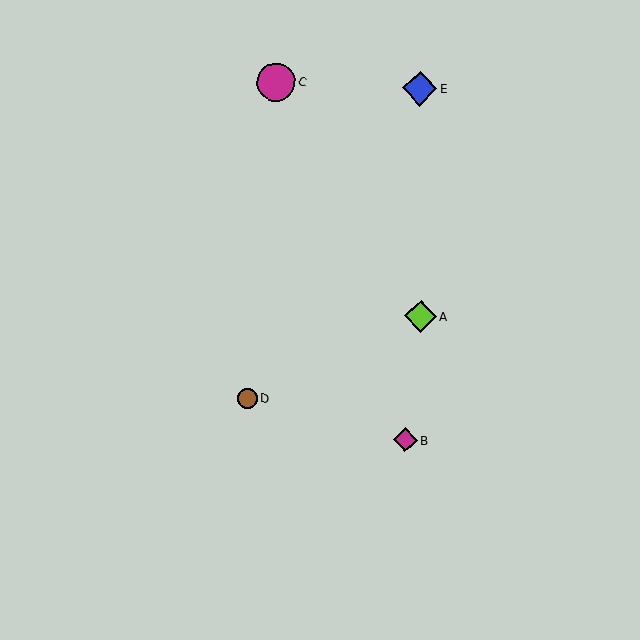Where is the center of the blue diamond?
The center of the blue diamond is at (420, 88).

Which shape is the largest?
The magenta circle (labeled C) is the largest.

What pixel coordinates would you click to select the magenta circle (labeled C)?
Click at (276, 82) to select the magenta circle C.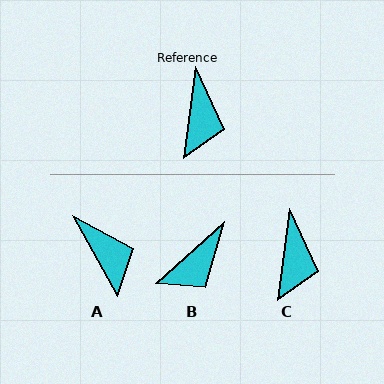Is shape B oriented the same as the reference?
No, it is off by about 40 degrees.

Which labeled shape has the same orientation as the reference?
C.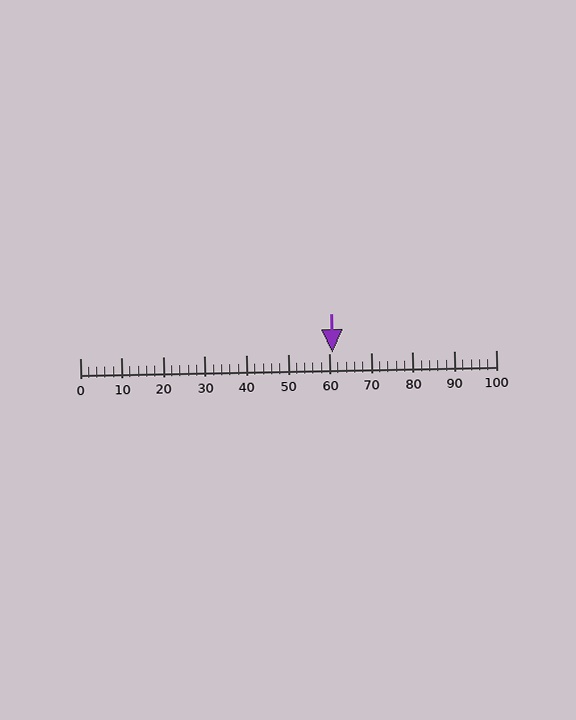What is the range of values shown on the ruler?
The ruler shows values from 0 to 100.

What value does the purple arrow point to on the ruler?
The purple arrow points to approximately 61.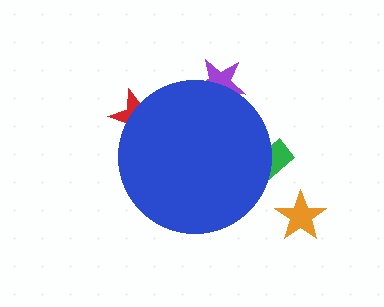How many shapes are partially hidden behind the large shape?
3 shapes are partially hidden.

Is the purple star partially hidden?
Yes, the purple star is partially hidden behind the blue circle.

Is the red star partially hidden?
Yes, the red star is partially hidden behind the blue circle.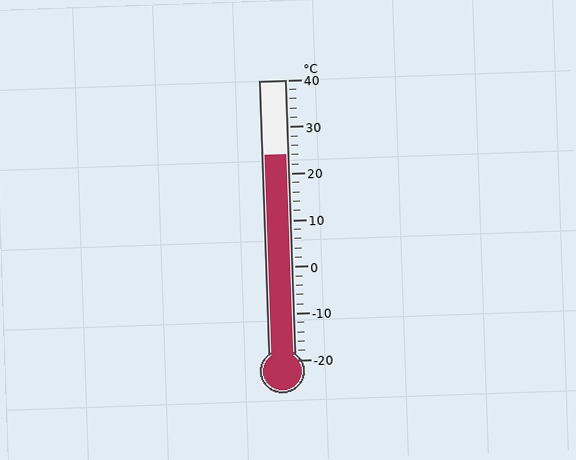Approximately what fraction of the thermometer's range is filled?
The thermometer is filled to approximately 75% of its range.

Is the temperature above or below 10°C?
The temperature is above 10°C.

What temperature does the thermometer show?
The thermometer shows approximately 24°C.